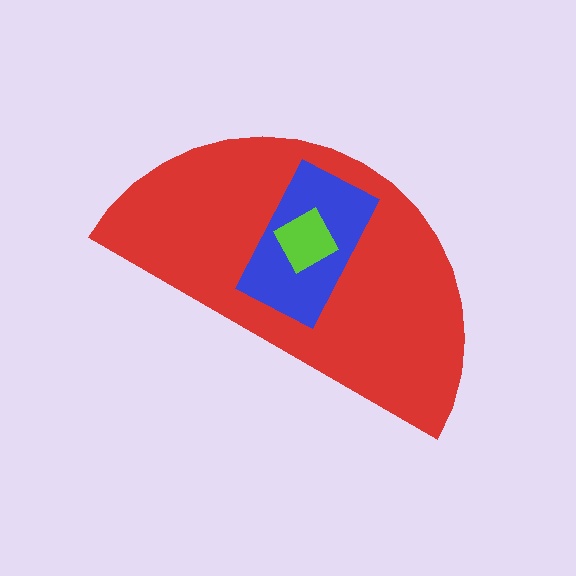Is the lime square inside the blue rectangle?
Yes.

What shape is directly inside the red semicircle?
The blue rectangle.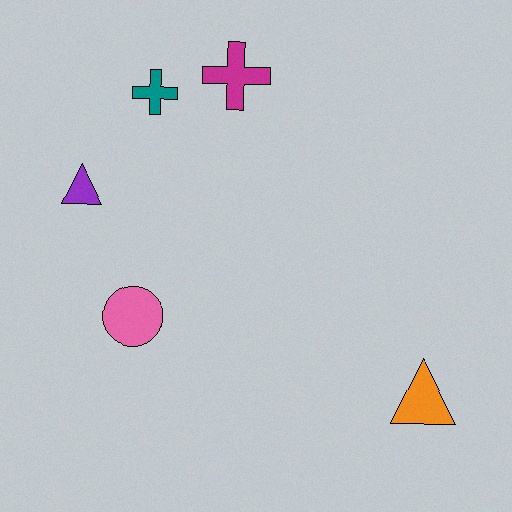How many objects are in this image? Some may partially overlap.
There are 5 objects.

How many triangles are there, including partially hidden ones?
There are 2 triangles.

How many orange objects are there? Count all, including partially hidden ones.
There is 1 orange object.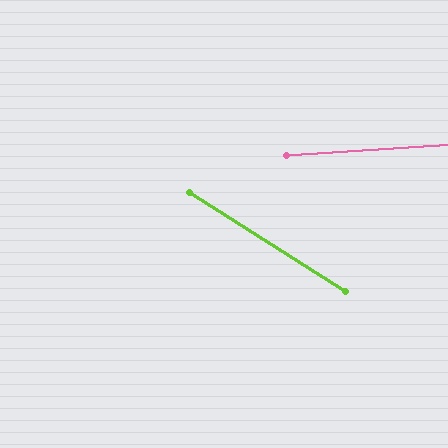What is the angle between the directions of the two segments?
Approximately 36 degrees.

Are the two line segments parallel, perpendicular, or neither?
Neither parallel nor perpendicular — they differ by about 36°.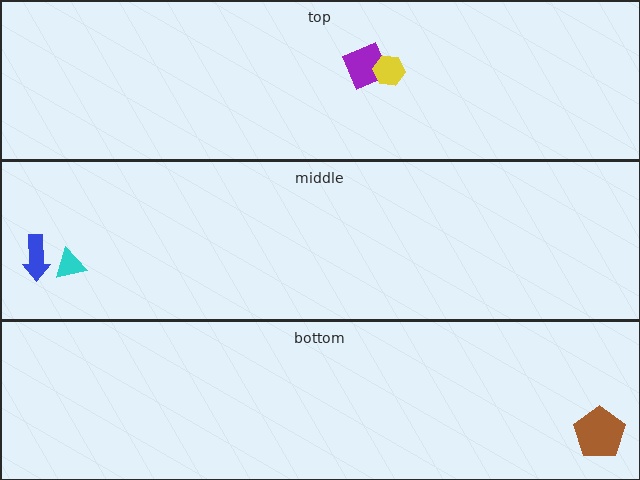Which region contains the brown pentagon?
The bottom region.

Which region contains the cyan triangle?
The middle region.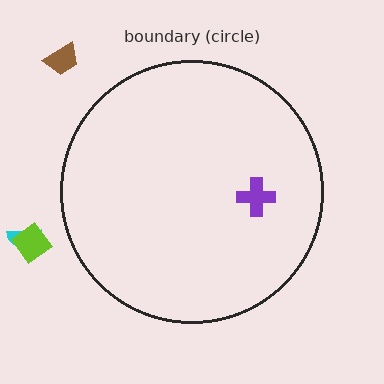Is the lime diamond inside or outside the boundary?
Outside.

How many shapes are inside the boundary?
1 inside, 3 outside.